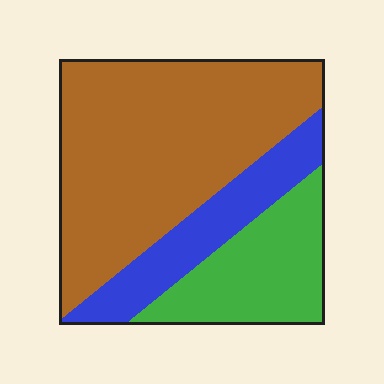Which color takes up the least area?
Blue, at roughly 20%.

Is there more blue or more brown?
Brown.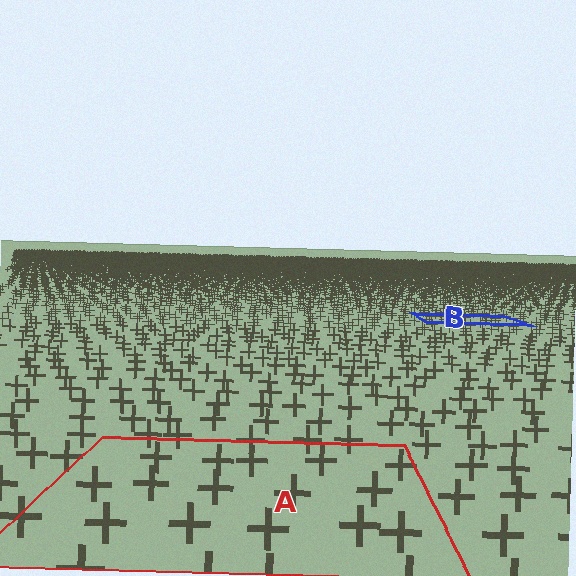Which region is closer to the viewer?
Region A is closer. The texture elements there are larger and more spread out.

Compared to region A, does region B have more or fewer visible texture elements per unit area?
Region B has more texture elements per unit area — they are packed more densely because it is farther away.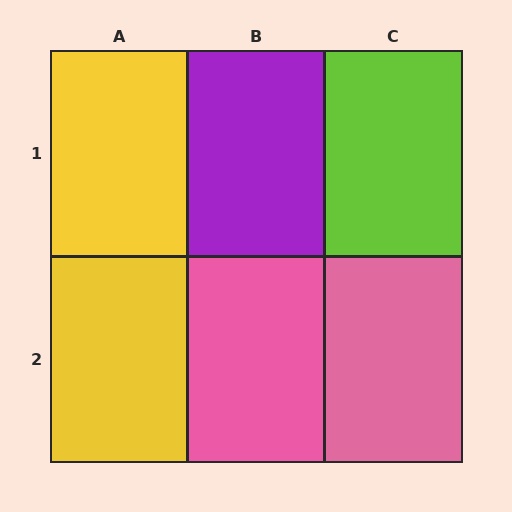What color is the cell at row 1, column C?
Lime.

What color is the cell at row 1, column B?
Purple.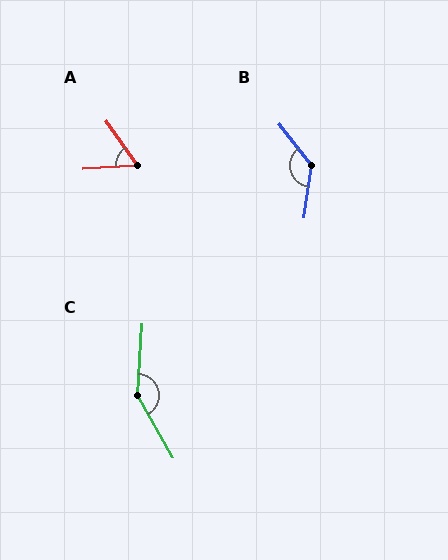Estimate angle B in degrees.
Approximately 134 degrees.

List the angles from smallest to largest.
A (58°), B (134°), C (147°).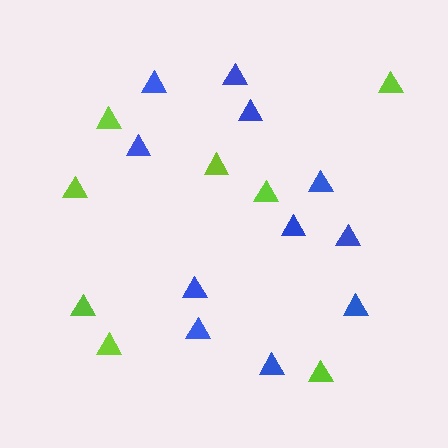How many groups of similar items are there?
There are 2 groups: one group of lime triangles (8) and one group of blue triangles (11).